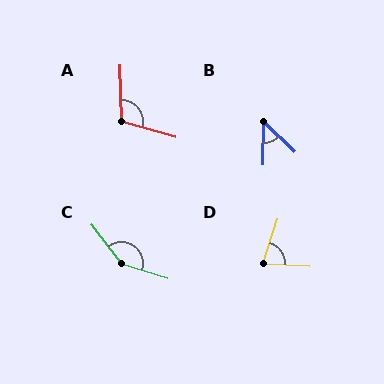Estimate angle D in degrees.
Approximately 75 degrees.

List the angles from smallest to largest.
B (47°), D (75°), A (107°), C (146°).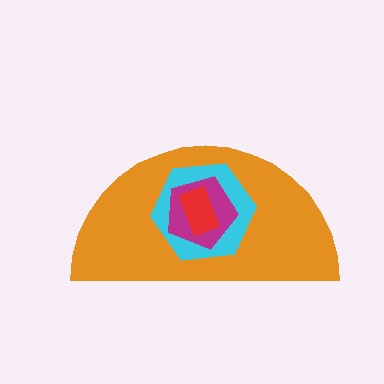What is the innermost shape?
The red rectangle.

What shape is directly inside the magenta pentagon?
The red rectangle.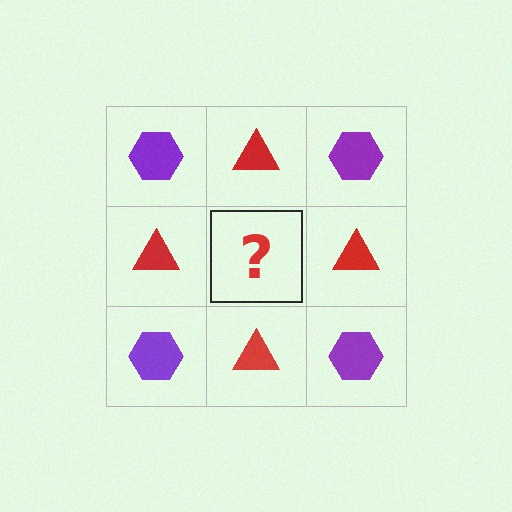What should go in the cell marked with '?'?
The missing cell should contain a purple hexagon.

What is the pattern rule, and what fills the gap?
The rule is that it alternates purple hexagon and red triangle in a checkerboard pattern. The gap should be filled with a purple hexagon.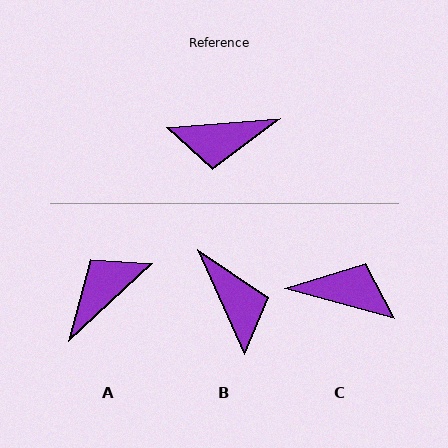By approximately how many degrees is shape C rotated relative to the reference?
Approximately 161 degrees counter-clockwise.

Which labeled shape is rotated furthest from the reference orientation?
C, about 161 degrees away.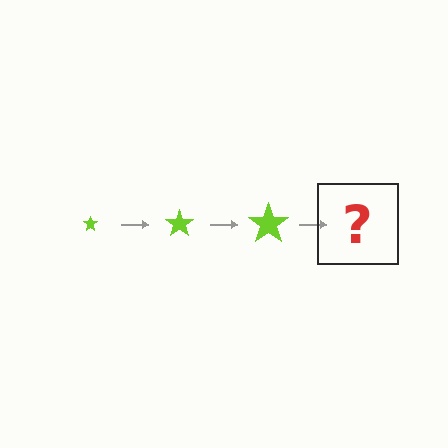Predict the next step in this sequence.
The next step is a lime star, larger than the previous one.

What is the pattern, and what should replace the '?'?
The pattern is that the star gets progressively larger each step. The '?' should be a lime star, larger than the previous one.